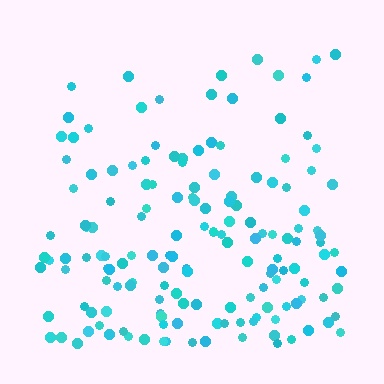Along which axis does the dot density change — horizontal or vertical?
Vertical.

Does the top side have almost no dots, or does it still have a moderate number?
Still a moderate number, just noticeably fewer than the bottom.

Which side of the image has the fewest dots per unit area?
The top.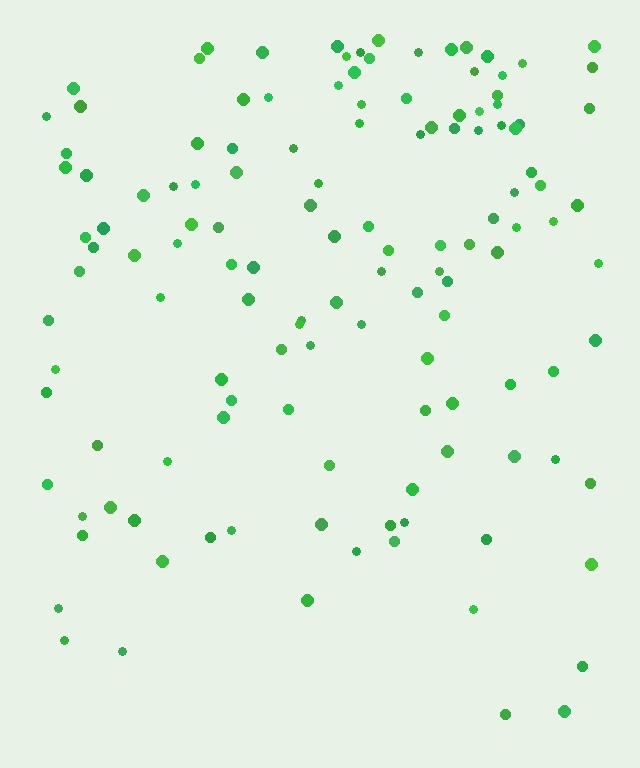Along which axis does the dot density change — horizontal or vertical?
Vertical.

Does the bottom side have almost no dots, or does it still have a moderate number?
Still a moderate number, just noticeably fewer than the top.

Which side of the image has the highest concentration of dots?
The top.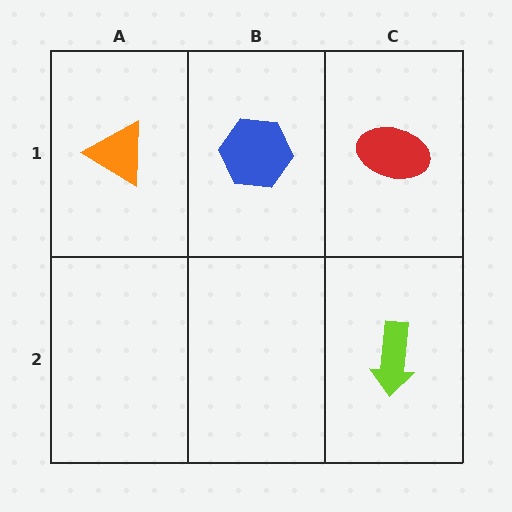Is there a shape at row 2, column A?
No, that cell is empty.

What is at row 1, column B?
A blue hexagon.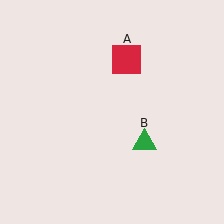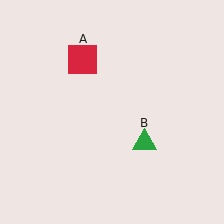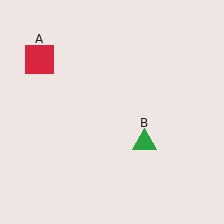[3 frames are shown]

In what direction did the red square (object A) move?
The red square (object A) moved left.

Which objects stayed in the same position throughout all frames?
Green triangle (object B) remained stationary.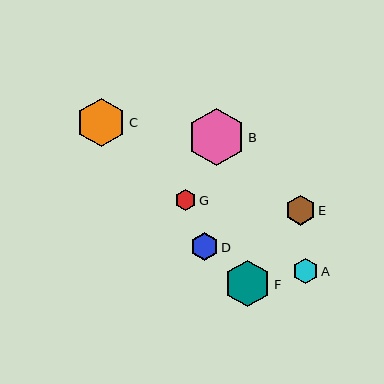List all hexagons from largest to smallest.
From largest to smallest: B, C, F, E, D, A, G.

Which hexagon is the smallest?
Hexagon G is the smallest with a size of approximately 21 pixels.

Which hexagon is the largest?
Hexagon B is the largest with a size of approximately 57 pixels.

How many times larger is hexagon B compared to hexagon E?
Hexagon B is approximately 1.9 times the size of hexagon E.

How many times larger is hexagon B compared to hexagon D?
Hexagon B is approximately 2.0 times the size of hexagon D.